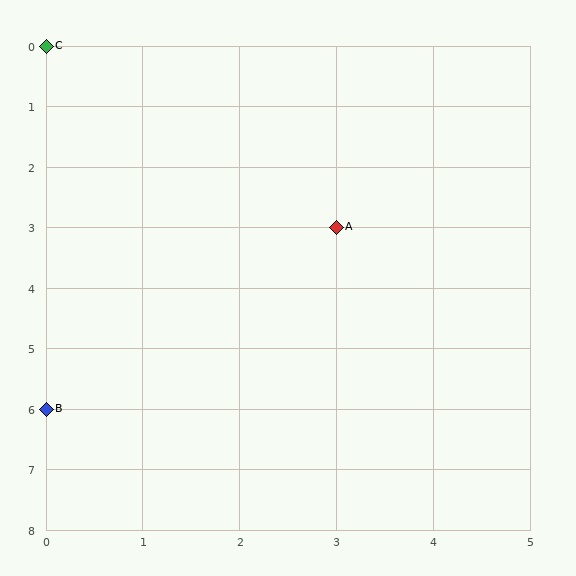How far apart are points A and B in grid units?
Points A and B are 3 columns and 3 rows apart (about 4.2 grid units diagonally).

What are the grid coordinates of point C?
Point C is at grid coordinates (0, 0).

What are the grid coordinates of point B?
Point B is at grid coordinates (0, 6).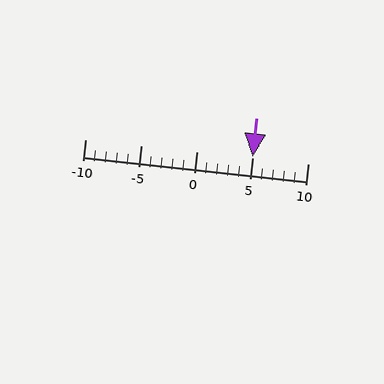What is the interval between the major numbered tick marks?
The major tick marks are spaced 5 units apart.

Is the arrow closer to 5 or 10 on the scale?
The arrow is closer to 5.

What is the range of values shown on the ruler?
The ruler shows values from -10 to 10.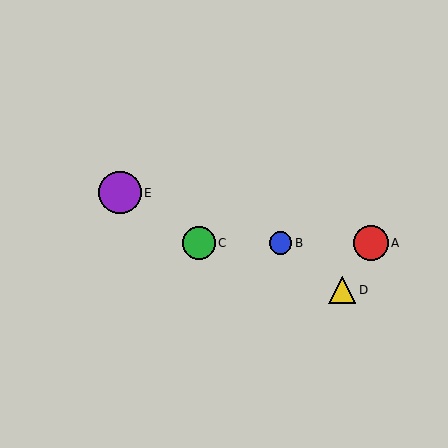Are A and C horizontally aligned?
Yes, both are at y≈243.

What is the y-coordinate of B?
Object B is at y≈243.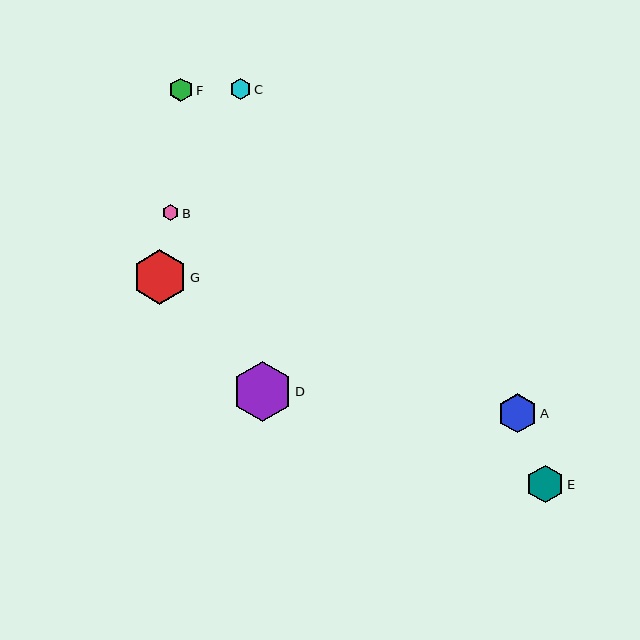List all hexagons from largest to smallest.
From largest to smallest: D, G, A, E, F, C, B.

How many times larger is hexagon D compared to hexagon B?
Hexagon D is approximately 3.8 times the size of hexagon B.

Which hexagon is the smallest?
Hexagon B is the smallest with a size of approximately 16 pixels.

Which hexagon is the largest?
Hexagon D is the largest with a size of approximately 60 pixels.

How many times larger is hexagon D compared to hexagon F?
Hexagon D is approximately 2.5 times the size of hexagon F.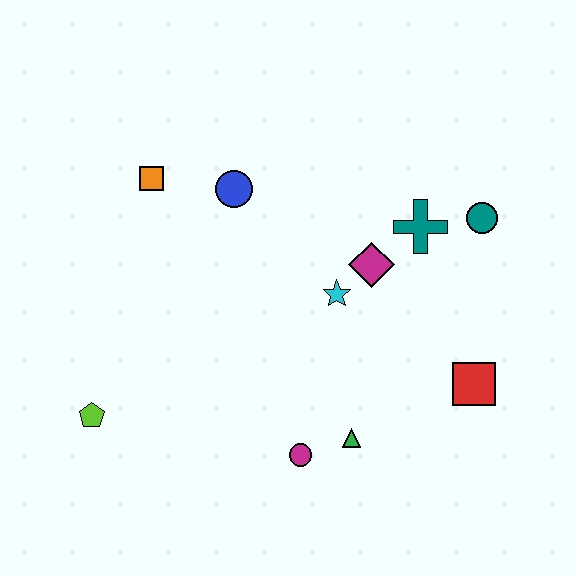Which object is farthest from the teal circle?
The lime pentagon is farthest from the teal circle.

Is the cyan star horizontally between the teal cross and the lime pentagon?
Yes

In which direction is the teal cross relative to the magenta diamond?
The teal cross is to the right of the magenta diamond.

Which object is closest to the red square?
The green triangle is closest to the red square.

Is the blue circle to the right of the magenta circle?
No